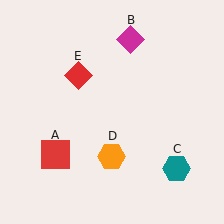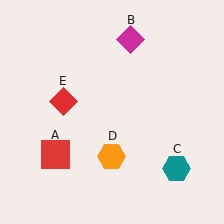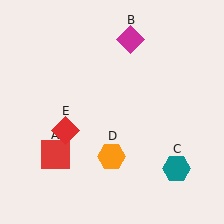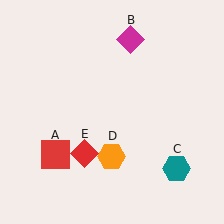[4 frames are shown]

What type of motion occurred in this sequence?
The red diamond (object E) rotated counterclockwise around the center of the scene.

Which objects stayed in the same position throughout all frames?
Red square (object A) and magenta diamond (object B) and teal hexagon (object C) and orange hexagon (object D) remained stationary.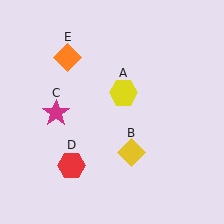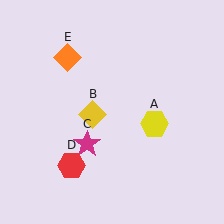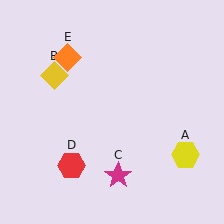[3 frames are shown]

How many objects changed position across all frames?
3 objects changed position: yellow hexagon (object A), yellow diamond (object B), magenta star (object C).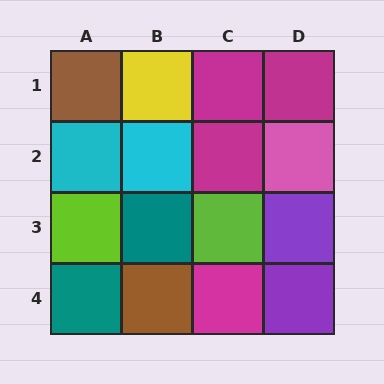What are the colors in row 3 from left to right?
Lime, teal, lime, purple.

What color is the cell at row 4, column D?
Purple.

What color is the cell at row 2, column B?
Cyan.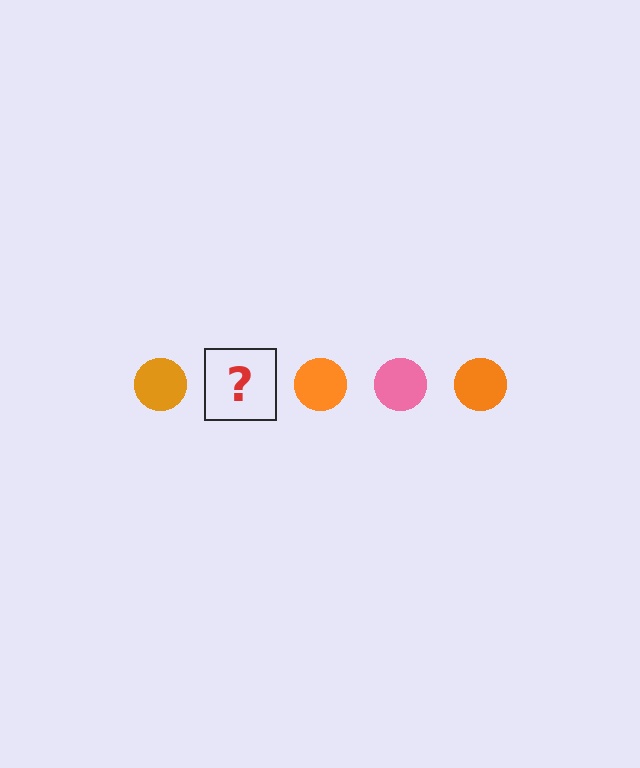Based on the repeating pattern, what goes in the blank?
The blank should be a pink circle.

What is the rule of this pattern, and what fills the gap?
The rule is that the pattern cycles through orange, pink circles. The gap should be filled with a pink circle.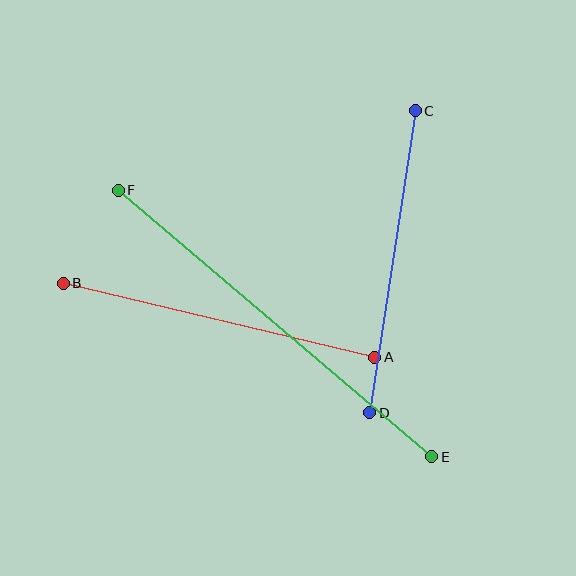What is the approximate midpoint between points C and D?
The midpoint is at approximately (393, 262) pixels.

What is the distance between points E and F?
The distance is approximately 412 pixels.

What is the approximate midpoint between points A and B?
The midpoint is at approximately (219, 320) pixels.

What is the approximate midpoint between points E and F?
The midpoint is at approximately (275, 324) pixels.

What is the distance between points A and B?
The distance is approximately 320 pixels.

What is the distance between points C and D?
The distance is approximately 305 pixels.